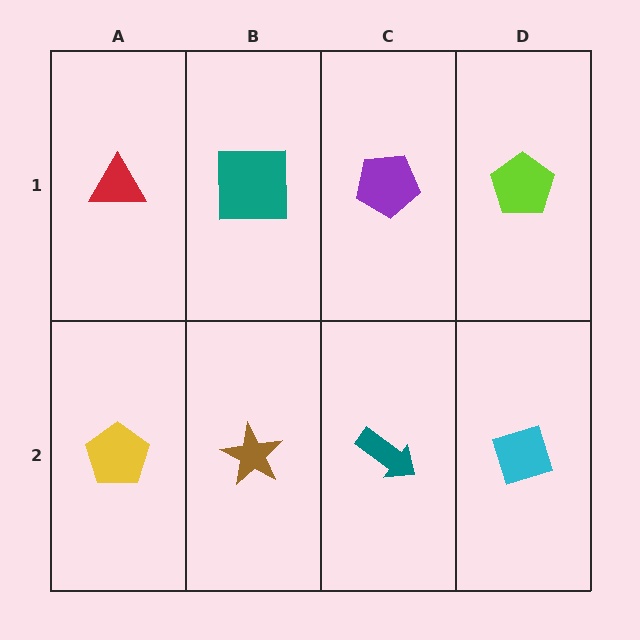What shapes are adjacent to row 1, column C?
A teal arrow (row 2, column C), a teal square (row 1, column B), a lime pentagon (row 1, column D).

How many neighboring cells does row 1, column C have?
3.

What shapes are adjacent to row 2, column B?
A teal square (row 1, column B), a yellow pentagon (row 2, column A), a teal arrow (row 2, column C).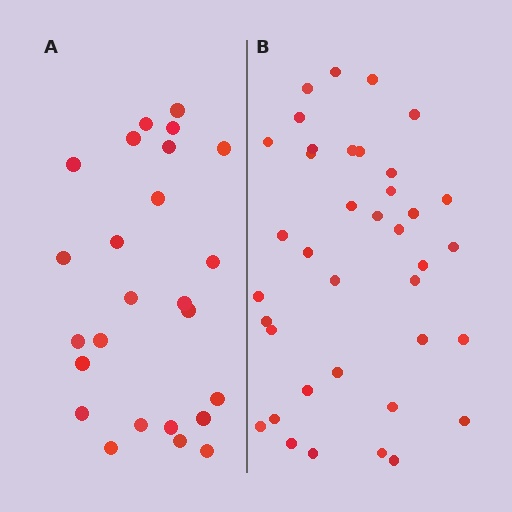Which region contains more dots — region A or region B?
Region B (the right region) has more dots.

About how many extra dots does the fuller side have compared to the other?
Region B has approximately 15 more dots than region A.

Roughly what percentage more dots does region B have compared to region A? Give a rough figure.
About 50% more.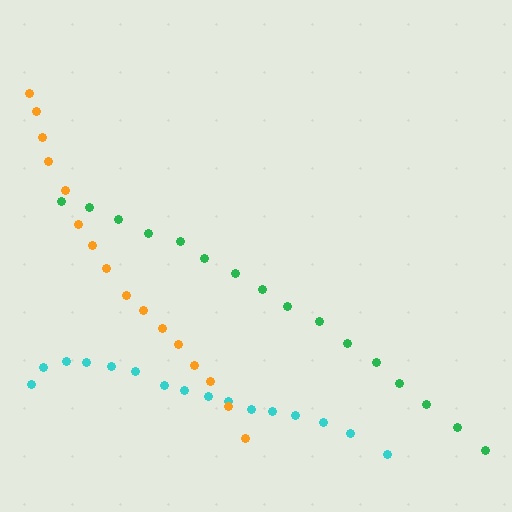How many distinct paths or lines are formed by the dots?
There are 3 distinct paths.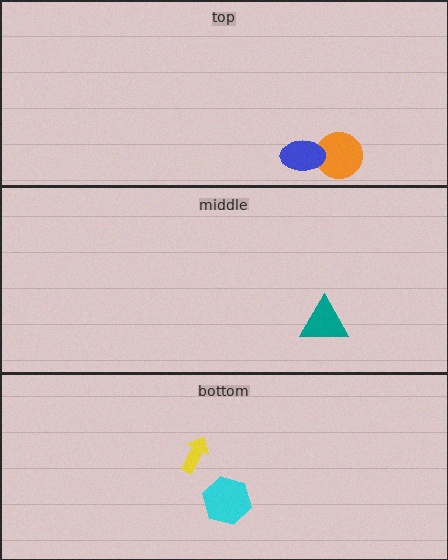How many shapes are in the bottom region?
2.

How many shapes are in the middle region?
1.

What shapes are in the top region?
The orange circle, the blue ellipse.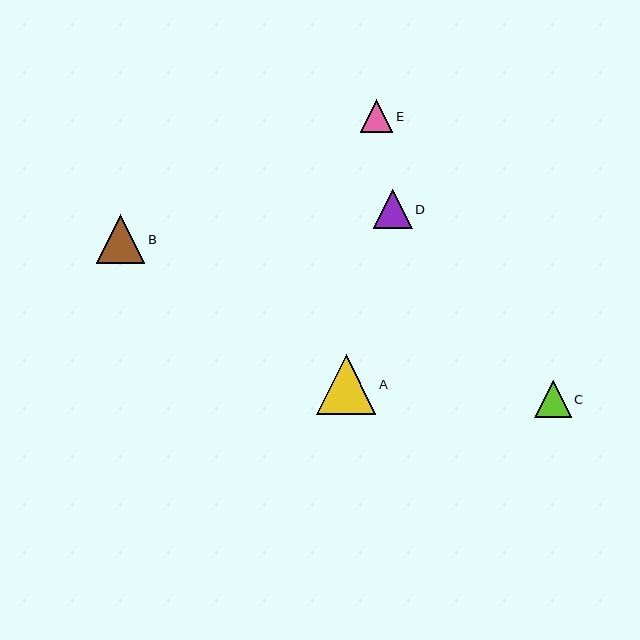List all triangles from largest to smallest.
From largest to smallest: A, B, D, C, E.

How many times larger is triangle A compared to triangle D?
Triangle A is approximately 1.5 times the size of triangle D.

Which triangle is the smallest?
Triangle E is the smallest with a size of approximately 32 pixels.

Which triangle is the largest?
Triangle A is the largest with a size of approximately 59 pixels.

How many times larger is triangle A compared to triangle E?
Triangle A is approximately 1.8 times the size of triangle E.